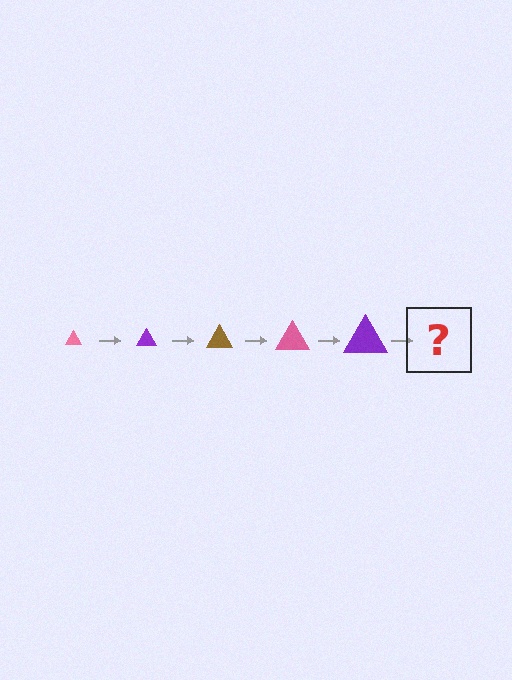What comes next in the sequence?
The next element should be a brown triangle, larger than the previous one.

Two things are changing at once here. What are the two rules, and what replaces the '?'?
The two rules are that the triangle grows larger each step and the color cycles through pink, purple, and brown. The '?' should be a brown triangle, larger than the previous one.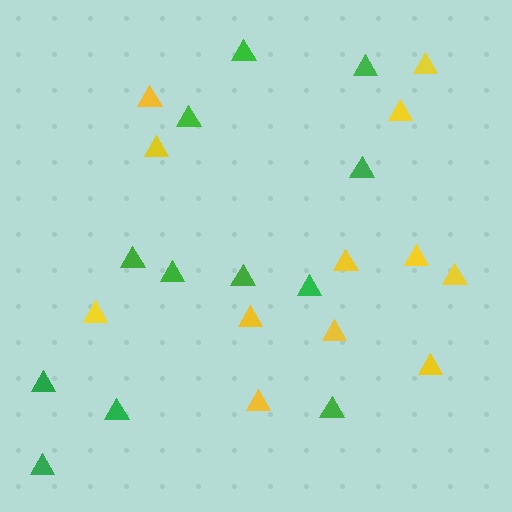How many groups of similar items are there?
There are 2 groups: one group of yellow triangles (12) and one group of green triangles (12).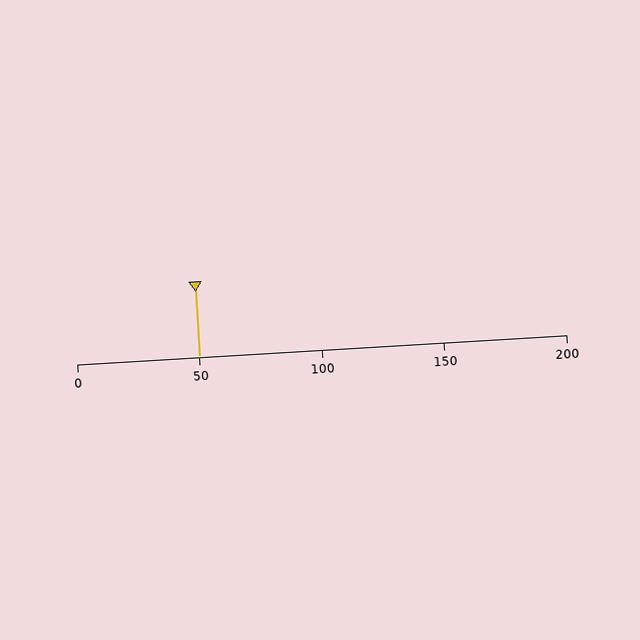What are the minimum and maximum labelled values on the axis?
The axis runs from 0 to 200.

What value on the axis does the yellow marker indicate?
The marker indicates approximately 50.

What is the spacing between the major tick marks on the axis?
The major ticks are spaced 50 apart.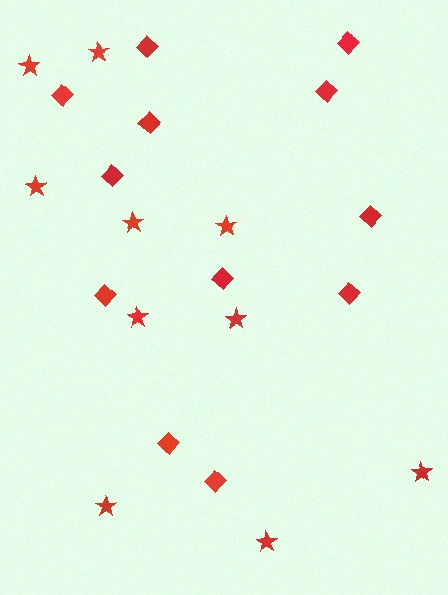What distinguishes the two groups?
There are 2 groups: one group of diamonds (12) and one group of stars (10).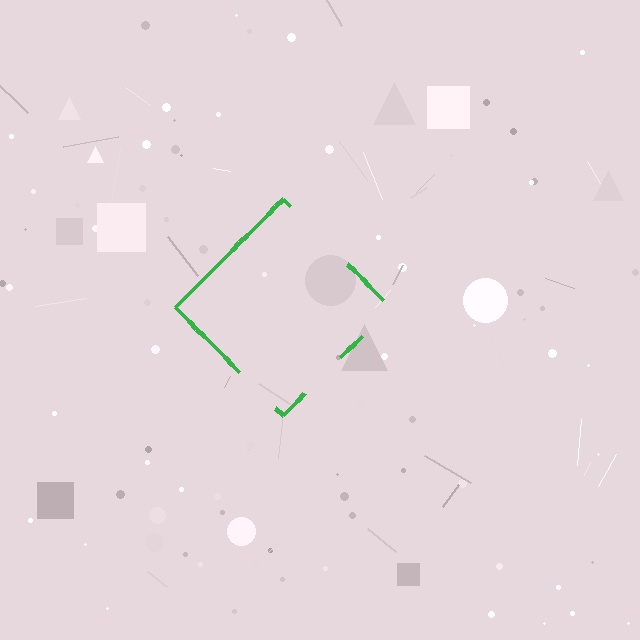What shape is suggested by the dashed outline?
The dashed outline suggests a diamond.